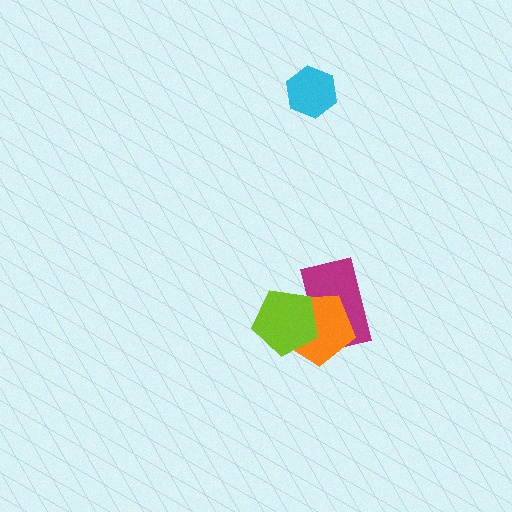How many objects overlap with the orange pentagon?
2 objects overlap with the orange pentagon.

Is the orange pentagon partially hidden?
Yes, it is partially covered by another shape.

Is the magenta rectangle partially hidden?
Yes, it is partially covered by another shape.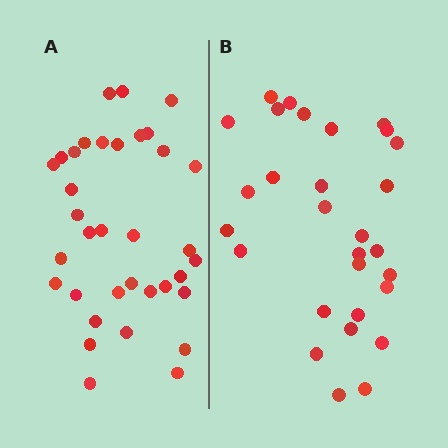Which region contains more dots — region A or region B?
Region A (the left region) has more dots.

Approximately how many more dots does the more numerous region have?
Region A has about 6 more dots than region B.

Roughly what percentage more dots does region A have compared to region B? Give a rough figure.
About 20% more.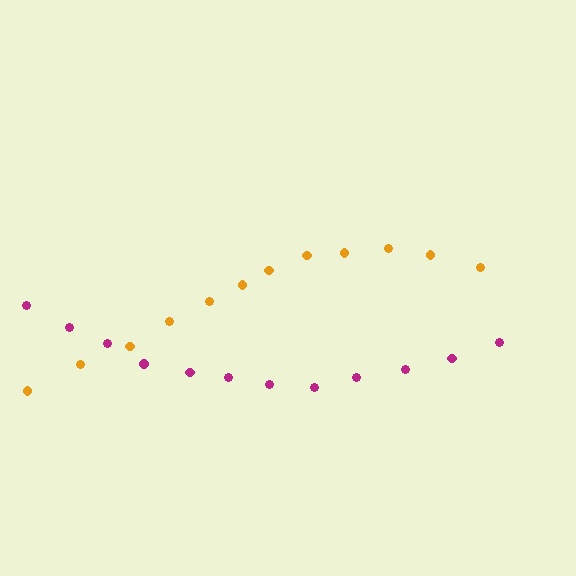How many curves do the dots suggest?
There are 2 distinct paths.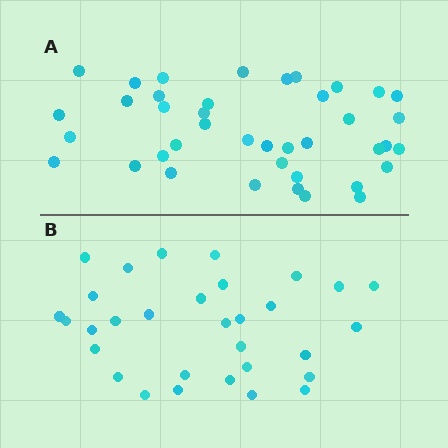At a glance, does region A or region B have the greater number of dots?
Region A (the top region) has more dots.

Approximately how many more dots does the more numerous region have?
Region A has roughly 8 or so more dots than region B.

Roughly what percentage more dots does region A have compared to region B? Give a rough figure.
About 30% more.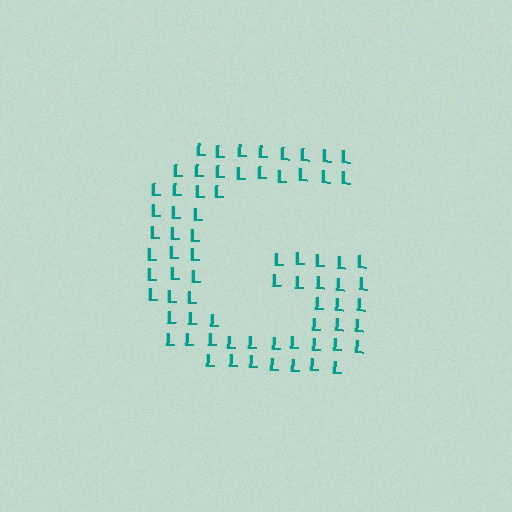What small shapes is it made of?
It is made of small letter L's.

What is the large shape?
The large shape is the letter G.